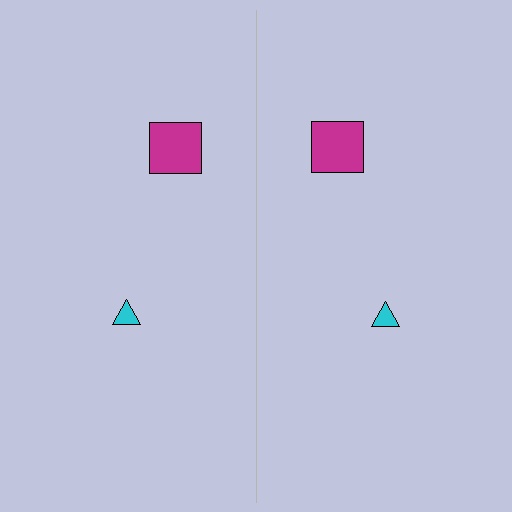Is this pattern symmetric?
Yes, this pattern has bilateral (reflection) symmetry.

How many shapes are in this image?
There are 4 shapes in this image.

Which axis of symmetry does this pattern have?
The pattern has a vertical axis of symmetry running through the center of the image.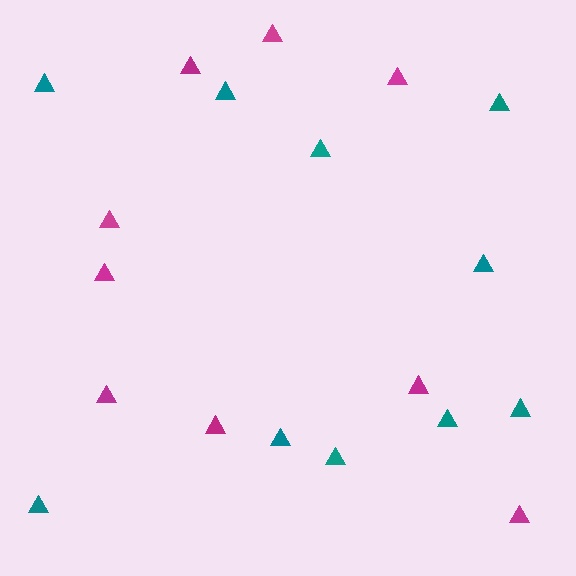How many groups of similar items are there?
There are 2 groups: one group of teal triangles (10) and one group of magenta triangles (9).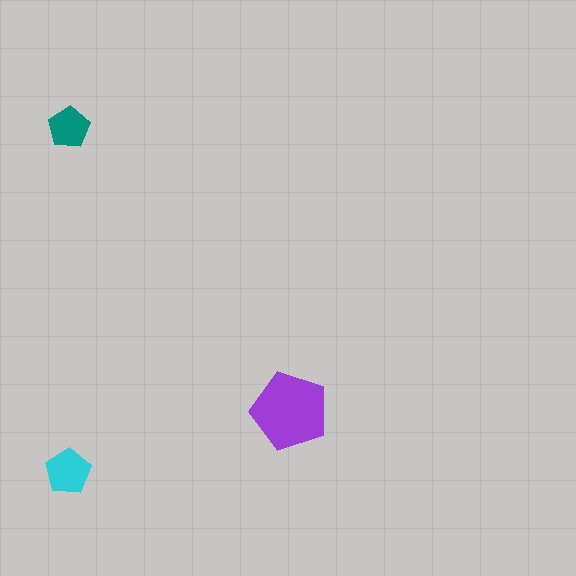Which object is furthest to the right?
The purple pentagon is rightmost.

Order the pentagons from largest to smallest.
the purple one, the cyan one, the teal one.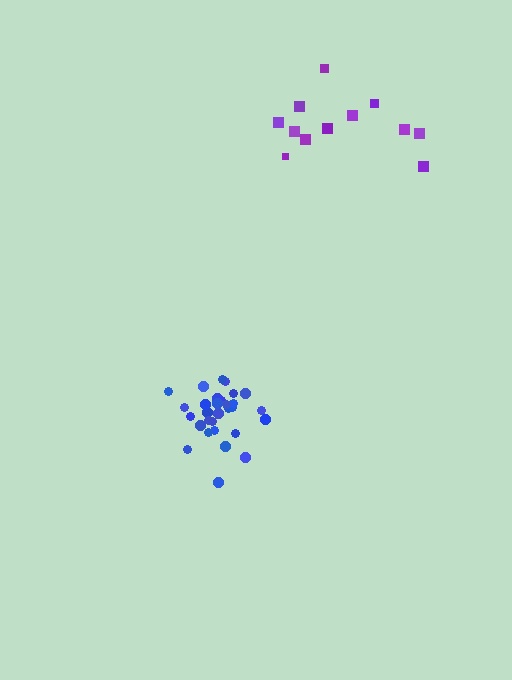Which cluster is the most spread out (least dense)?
Purple.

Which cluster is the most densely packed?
Blue.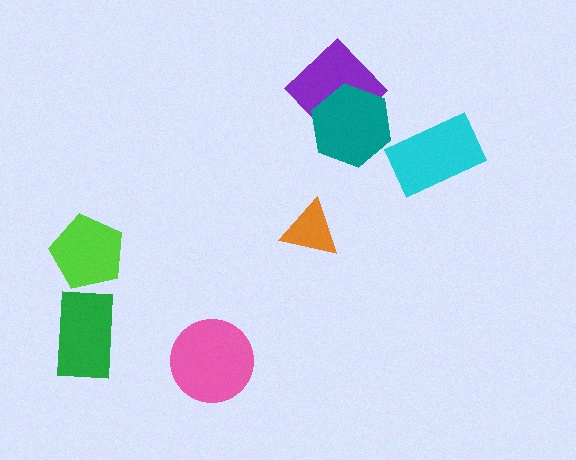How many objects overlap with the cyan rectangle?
0 objects overlap with the cyan rectangle.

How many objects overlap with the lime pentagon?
0 objects overlap with the lime pentagon.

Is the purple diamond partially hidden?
Yes, it is partially covered by another shape.